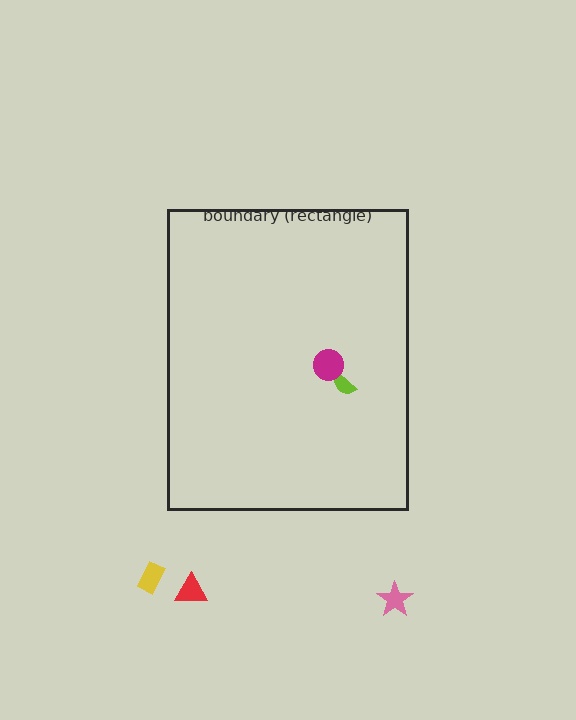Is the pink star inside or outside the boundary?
Outside.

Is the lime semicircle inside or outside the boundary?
Inside.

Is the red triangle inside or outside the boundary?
Outside.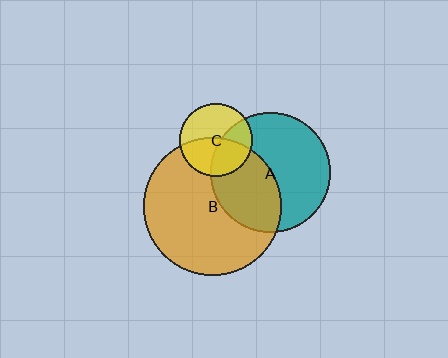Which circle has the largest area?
Circle B (orange).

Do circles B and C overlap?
Yes.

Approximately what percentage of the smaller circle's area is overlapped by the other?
Approximately 50%.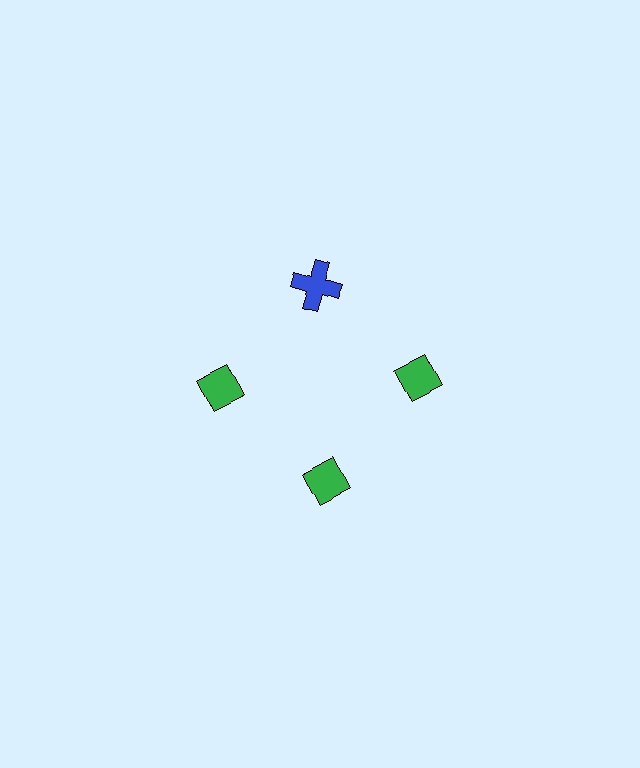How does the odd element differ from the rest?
It differs in both color (blue instead of green) and shape (cross instead of diamond).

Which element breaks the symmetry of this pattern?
The blue cross at roughly the 12 o'clock position breaks the symmetry. All other shapes are green diamonds.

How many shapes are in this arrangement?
There are 4 shapes arranged in a ring pattern.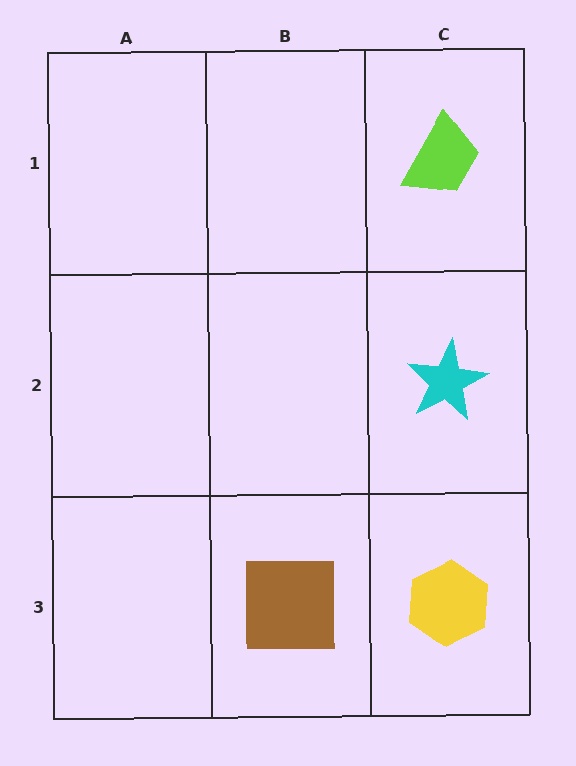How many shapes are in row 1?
1 shape.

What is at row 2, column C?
A cyan star.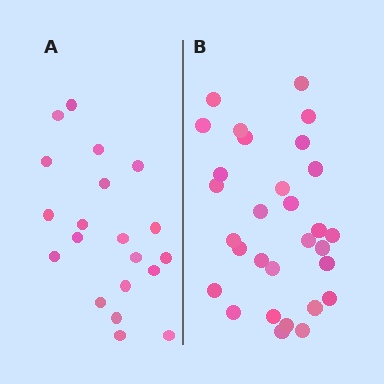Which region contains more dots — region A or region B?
Region B (the right region) has more dots.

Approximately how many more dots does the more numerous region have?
Region B has roughly 10 or so more dots than region A.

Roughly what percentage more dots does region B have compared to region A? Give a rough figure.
About 50% more.